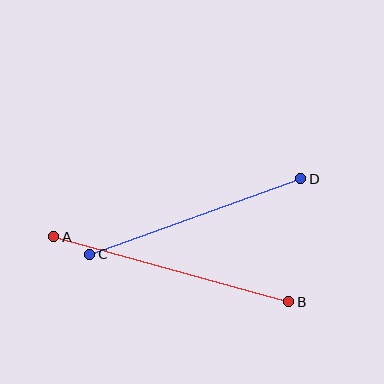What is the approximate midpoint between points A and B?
The midpoint is at approximately (171, 269) pixels.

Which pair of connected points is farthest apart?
Points A and B are farthest apart.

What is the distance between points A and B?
The distance is approximately 244 pixels.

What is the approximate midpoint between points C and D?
The midpoint is at approximately (195, 217) pixels.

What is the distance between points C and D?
The distance is approximately 224 pixels.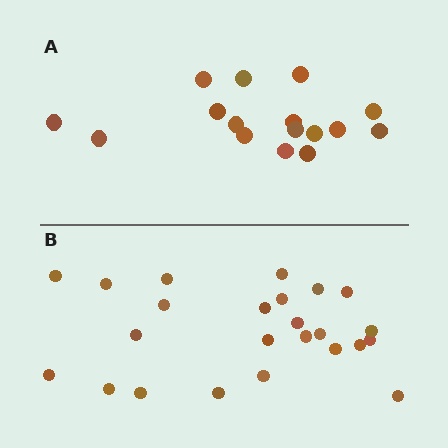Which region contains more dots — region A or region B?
Region B (the bottom region) has more dots.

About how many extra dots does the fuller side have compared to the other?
Region B has roughly 8 or so more dots than region A.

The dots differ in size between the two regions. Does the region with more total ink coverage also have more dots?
No. Region A has more total ink coverage because its dots are larger, but region B actually contains more individual dots. Total area can be misleading — the number of items is what matters here.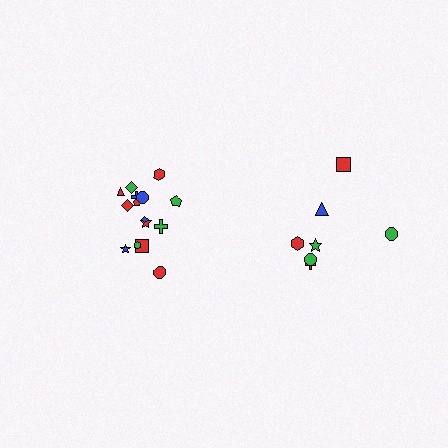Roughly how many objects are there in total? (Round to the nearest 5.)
Roughly 20 objects in total.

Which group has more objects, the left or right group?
The left group.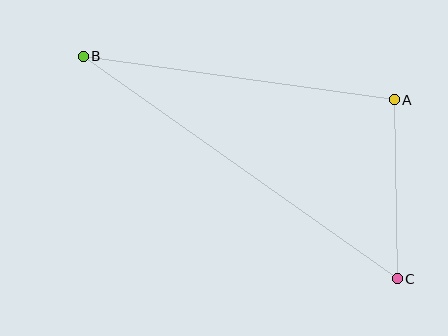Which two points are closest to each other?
Points A and C are closest to each other.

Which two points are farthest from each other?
Points B and C are farthest from each other.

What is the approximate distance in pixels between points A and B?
The distance between A and B is approximately 314 pixels.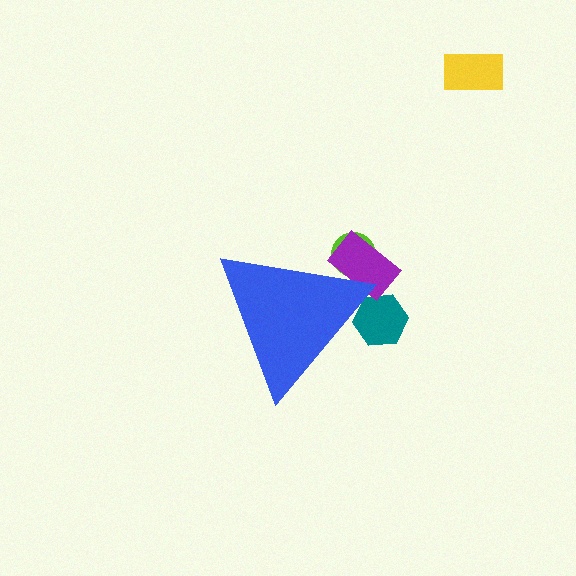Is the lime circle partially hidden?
Yes, the lime circle is partially hidden behind the blue triangle.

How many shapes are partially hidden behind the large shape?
3 shapes are partially hidden.